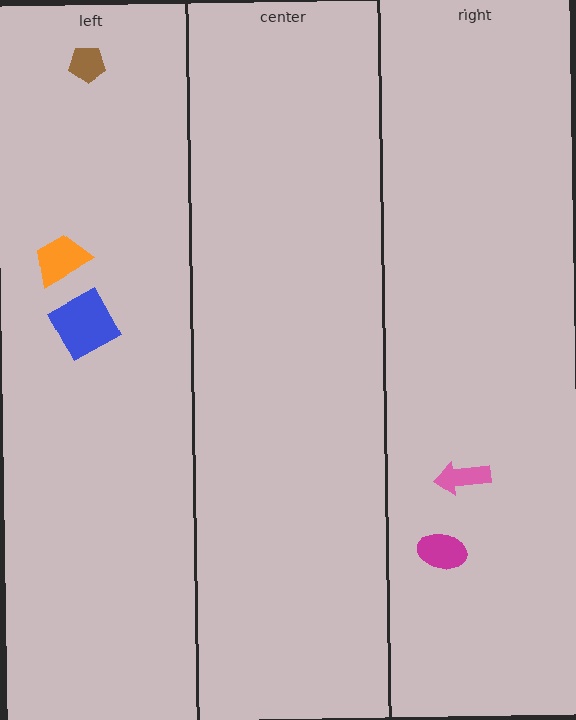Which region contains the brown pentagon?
The left region.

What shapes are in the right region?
The magenta ellipse, the pink arrow.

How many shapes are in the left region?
3.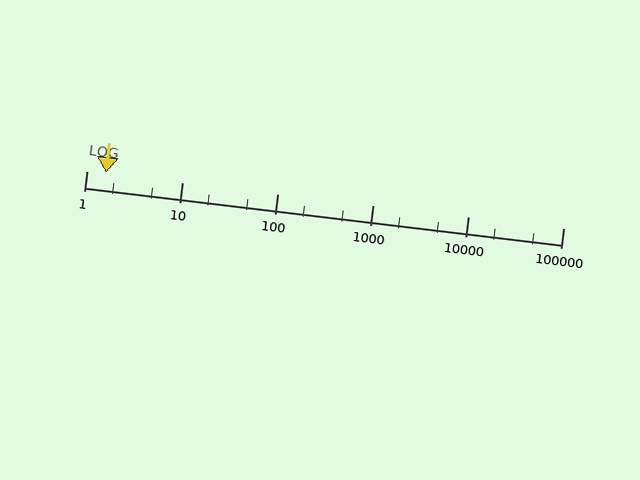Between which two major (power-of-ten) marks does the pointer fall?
The pointer is between 1 and 10.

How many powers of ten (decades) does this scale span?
The scale spans 5 decades, from 1 to 100000.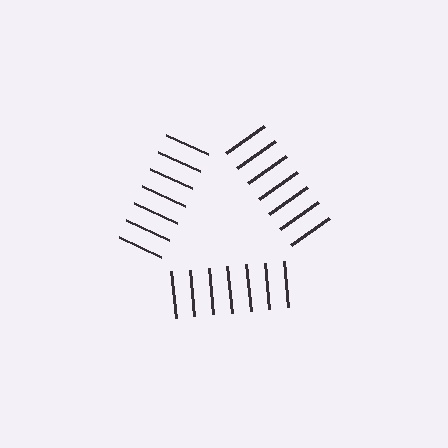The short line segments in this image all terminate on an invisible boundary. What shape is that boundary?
An illusory triangle — the line segments terminate on its edges but no continuous stroke is drawn.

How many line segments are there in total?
21 — 7 along each of the 3 edges.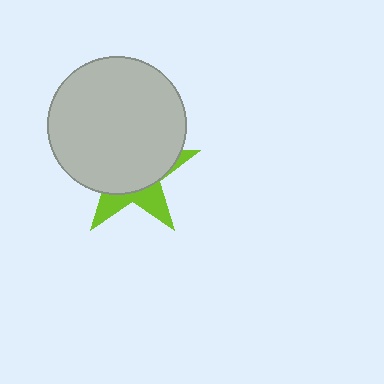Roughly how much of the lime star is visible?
A small part of it is visible (roughly 31%).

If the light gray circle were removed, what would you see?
You would see the complete lime star.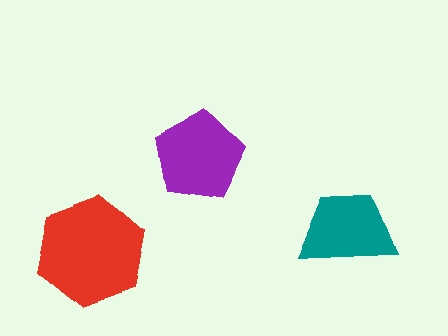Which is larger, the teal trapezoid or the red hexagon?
The red hexagon.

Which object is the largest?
The red hexagon.